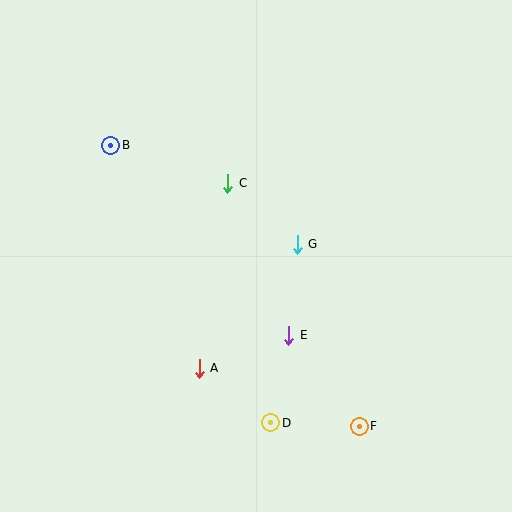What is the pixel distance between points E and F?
The distance between E and F is 115 pixels.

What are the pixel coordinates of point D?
Point D is at (271, 423).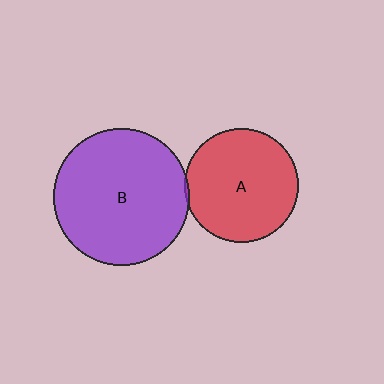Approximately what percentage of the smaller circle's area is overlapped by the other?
Approximately 5%.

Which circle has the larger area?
Circle B (purple).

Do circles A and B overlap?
Yes.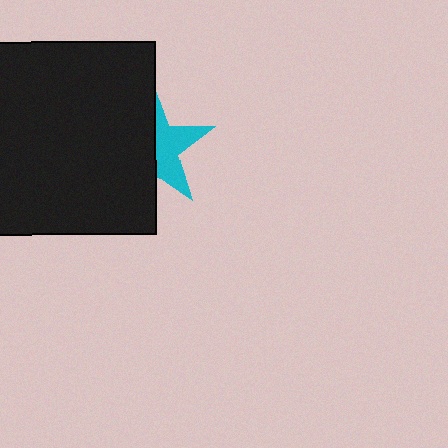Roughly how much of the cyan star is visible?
A small part of it is visible (roughly 43%).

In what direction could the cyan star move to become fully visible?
The cyan star could move right. That would shift it out from behind the black square entirely.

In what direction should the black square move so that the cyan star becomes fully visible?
The black square should move left. That is the shortest direction to clear the overlap and leave the cyan star fully visible.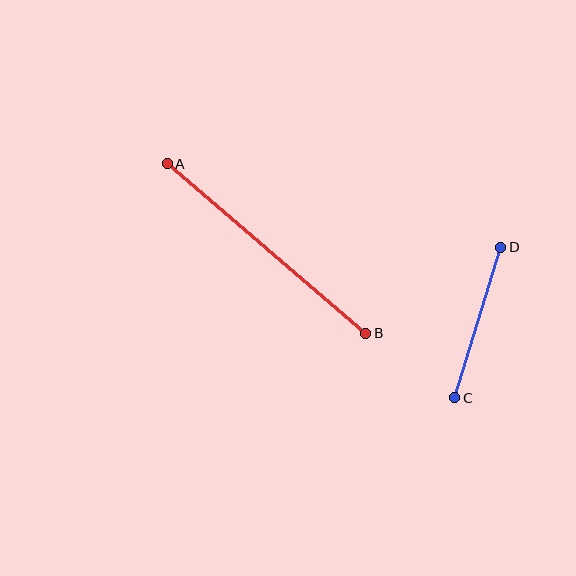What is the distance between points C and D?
The distance is approximately 158 pixels.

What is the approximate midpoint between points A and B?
The midpoint is at approximately (267, 249) pixels.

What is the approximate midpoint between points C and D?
The midpoint is at approximately (478, 322) pixels.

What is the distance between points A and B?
The distance is approximately 261 pixels.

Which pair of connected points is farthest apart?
Points A and B are farthest apart.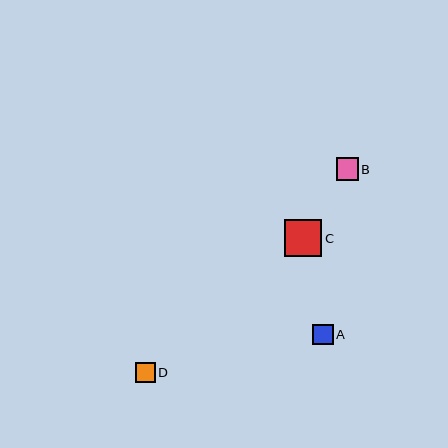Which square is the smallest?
Square D is the smallest with a size of approximately 20 pixels.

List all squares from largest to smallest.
From largest to smallest: C, B, A, D.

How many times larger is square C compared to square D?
Square C is approximately 1.8 times the size of square D.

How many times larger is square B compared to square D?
Square B is approximately 1.1 times the size of square D.